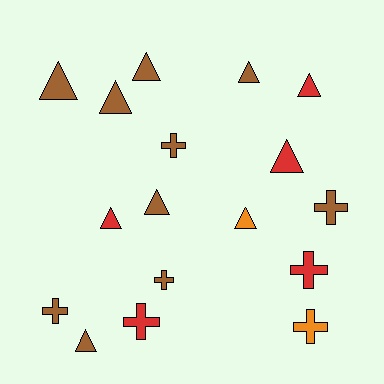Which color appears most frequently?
Brown, with 10 objects.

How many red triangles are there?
There are 3 red triangles.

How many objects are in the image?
There are 17 objects.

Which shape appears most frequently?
Triangle, with 10 objects.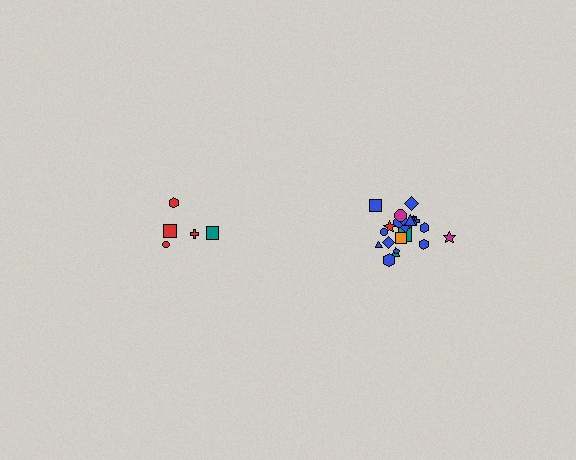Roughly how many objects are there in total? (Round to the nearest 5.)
Roughly 25 objects in total.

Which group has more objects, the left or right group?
The right group.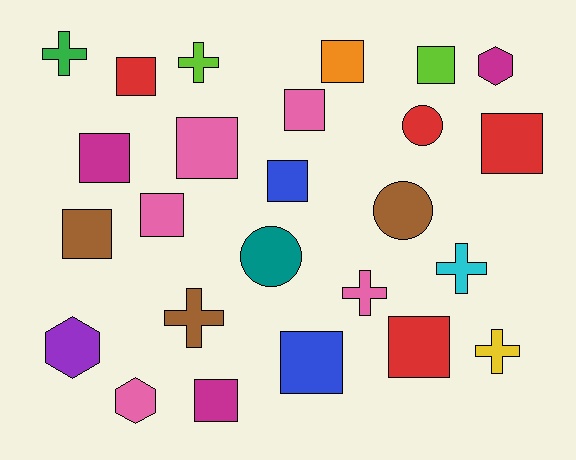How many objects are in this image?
There are 25 objects.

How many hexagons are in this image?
There are 3 hexagons.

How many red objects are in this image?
There are 4 red objects.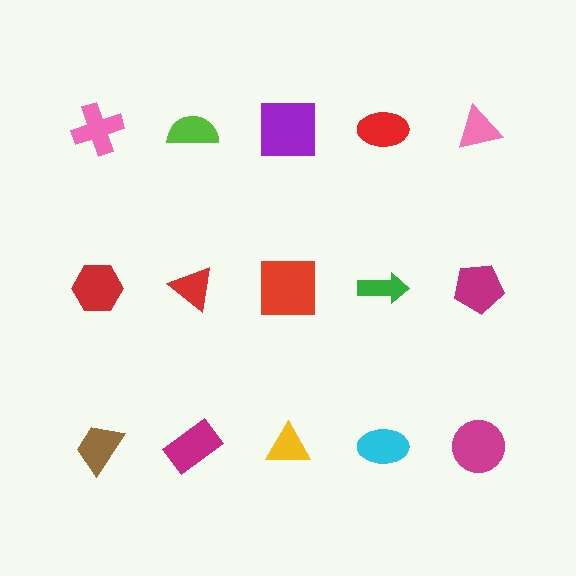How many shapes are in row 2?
5 shapes.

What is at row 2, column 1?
A red hexagon.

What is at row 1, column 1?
A pink cross.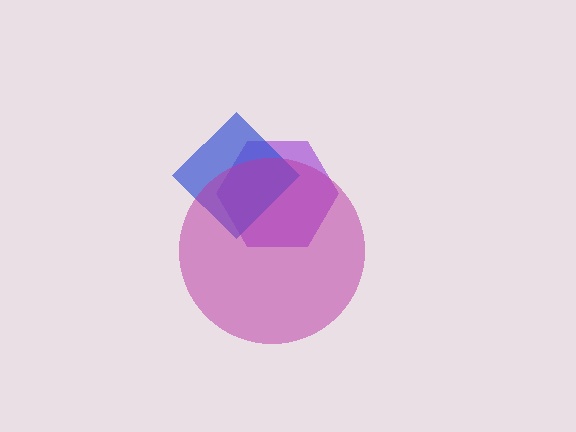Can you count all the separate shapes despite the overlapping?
Yes, there are 3 separate shapes.